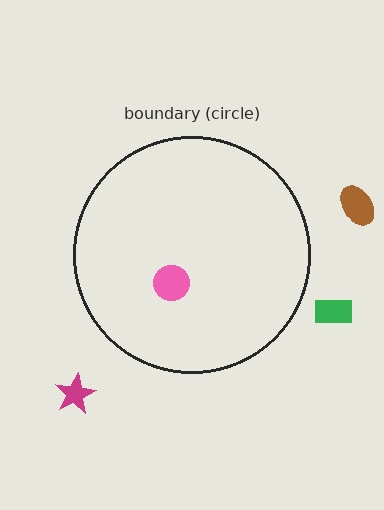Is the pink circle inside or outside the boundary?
Inside.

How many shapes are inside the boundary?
1 inside, 3 outside.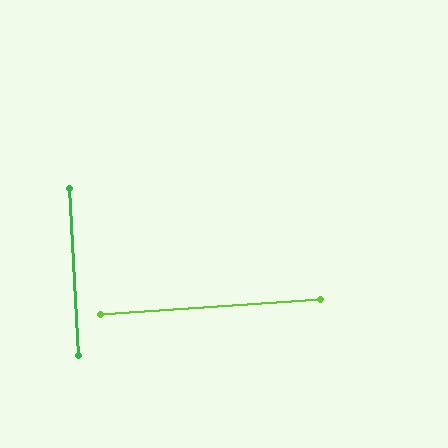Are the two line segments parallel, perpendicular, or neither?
Perpendicular — they meet at approximately 89°.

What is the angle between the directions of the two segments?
Approximately 89 degrees.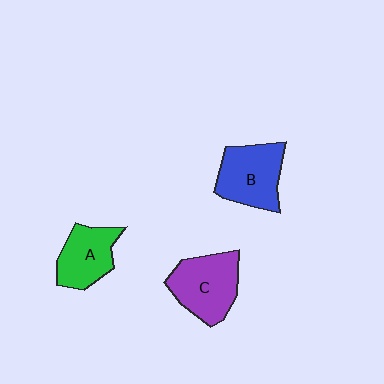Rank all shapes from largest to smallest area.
From largest to smallest: C (purple), B (blue), A (green).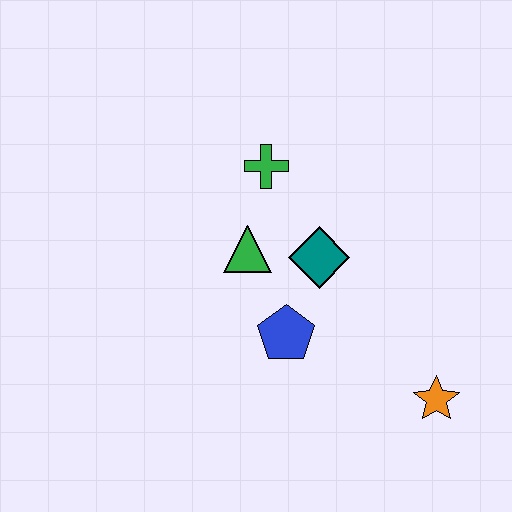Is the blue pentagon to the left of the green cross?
No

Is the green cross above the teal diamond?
Yes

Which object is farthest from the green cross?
The orange star is farthest from the green cross.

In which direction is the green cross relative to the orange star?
The green cross is above the orange star.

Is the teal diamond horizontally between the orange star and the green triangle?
Yes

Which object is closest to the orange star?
The blue pentagon is closest to the orange star.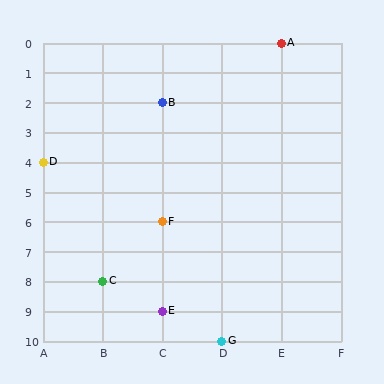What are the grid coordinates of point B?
Point B is at grid coordinates (C, 2).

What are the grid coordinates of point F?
Point F is at grid coordinates (C, 6).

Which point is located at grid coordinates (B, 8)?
Point C is at (B, 8).